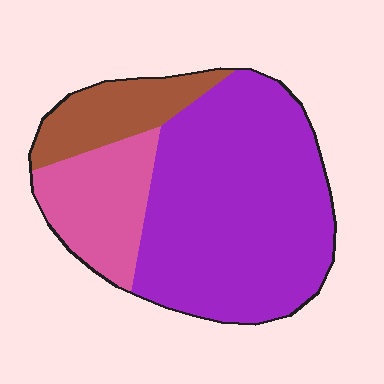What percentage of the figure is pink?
Pink takes up about one fifth (1/5) of the figure.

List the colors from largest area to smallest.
From largest to smallest: purple, pink, brown.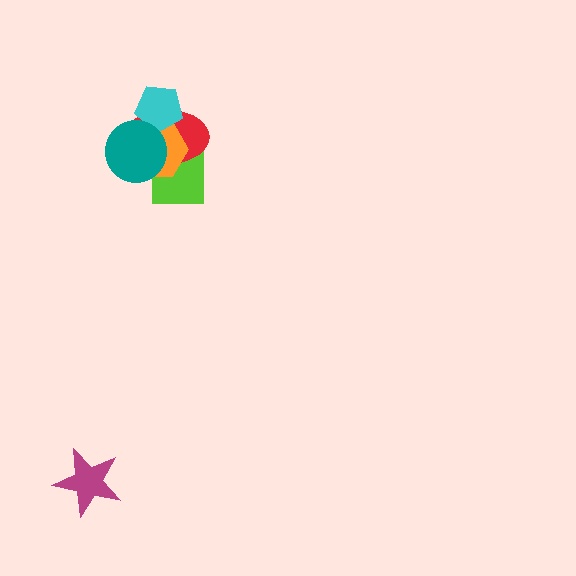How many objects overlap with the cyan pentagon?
3 objects overlap with the cyan pentagon.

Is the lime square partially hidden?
Yes, it is partially covered by another shape.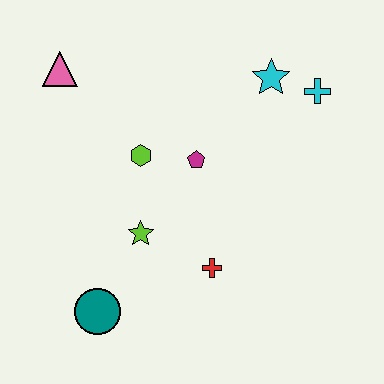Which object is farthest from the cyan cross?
The teal circle is farthest from the cyan cross.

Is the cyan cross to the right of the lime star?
Yes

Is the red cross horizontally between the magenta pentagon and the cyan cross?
Yes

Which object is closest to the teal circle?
The lime star is closest to the teal circle.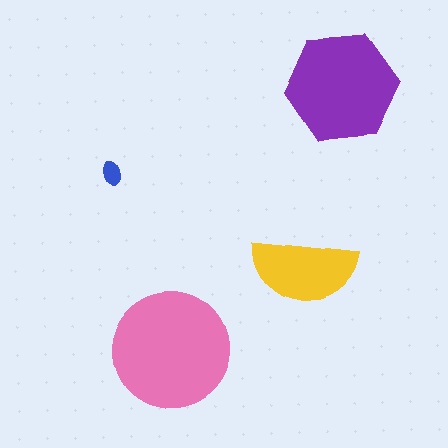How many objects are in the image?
There are 4 objects in the image.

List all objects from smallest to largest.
The blue ellipse, the yellow semicircle, the purple hexagon, the pink circle.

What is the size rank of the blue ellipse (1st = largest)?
4th.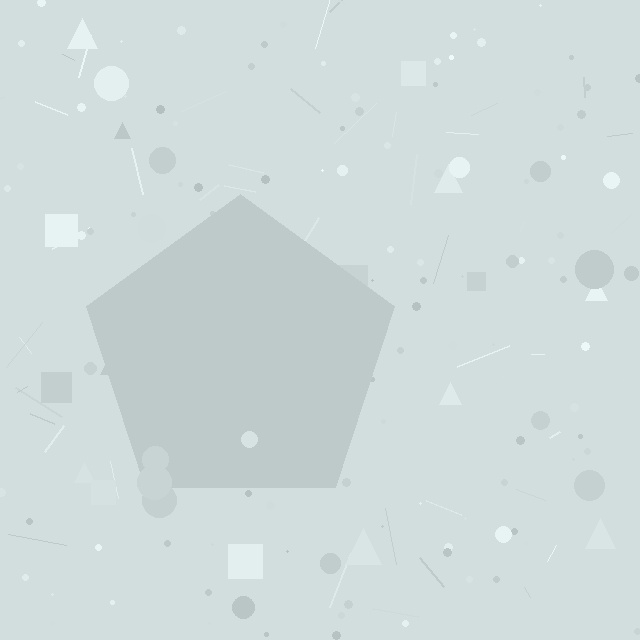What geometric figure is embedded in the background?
A pentagon is embedded in the background.